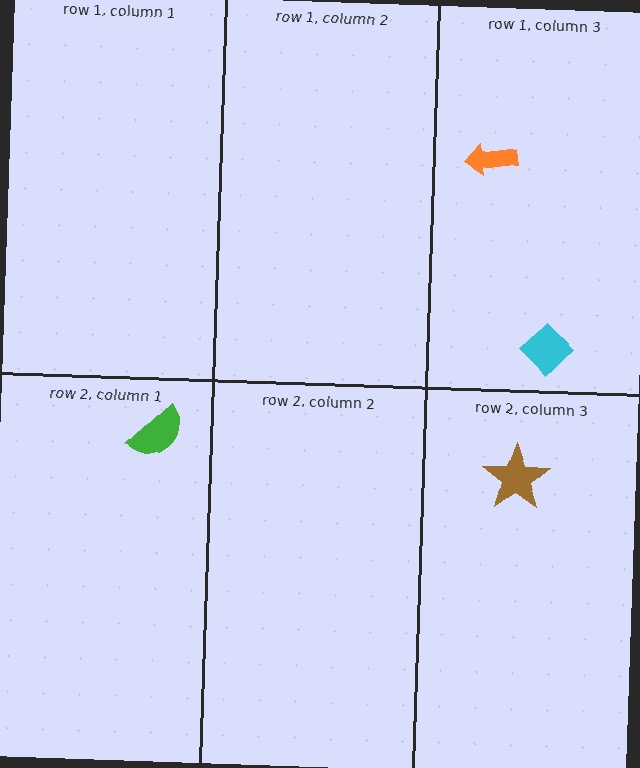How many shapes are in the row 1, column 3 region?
2.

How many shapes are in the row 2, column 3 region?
1.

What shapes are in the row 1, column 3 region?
The cyan diamond, the orange arrow.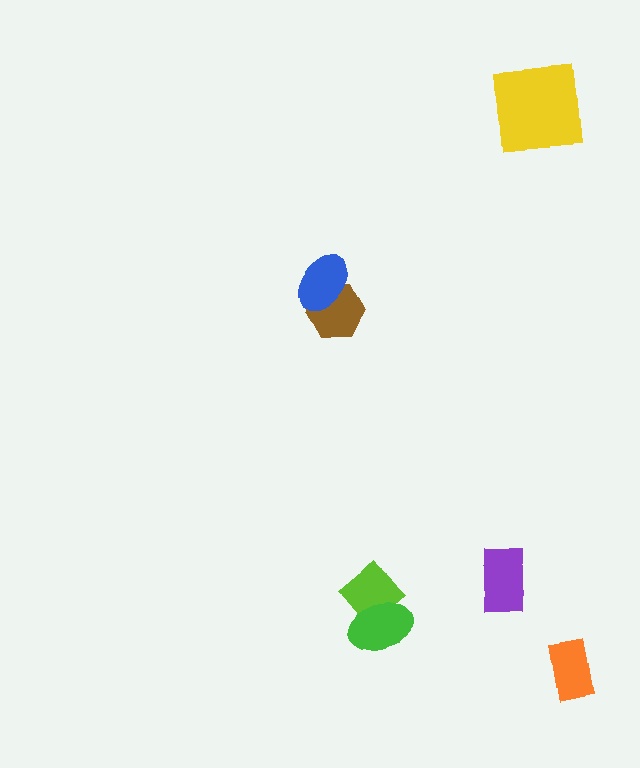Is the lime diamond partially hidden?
Yes, it is partially covered by another shape.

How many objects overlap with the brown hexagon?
1 object overlaps with the brown hexagon.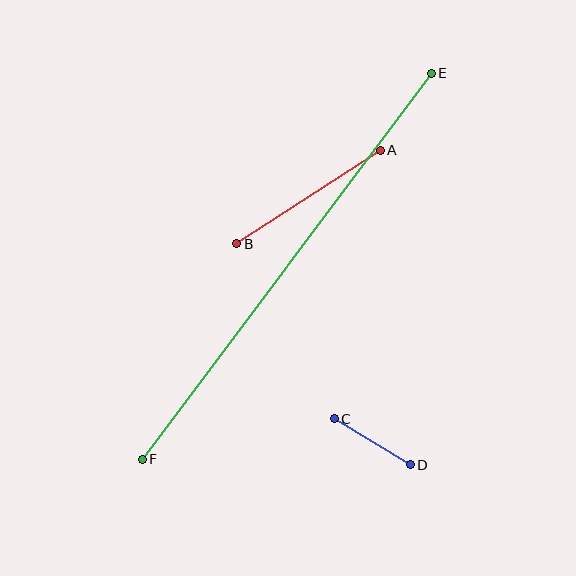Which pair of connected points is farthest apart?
Points E and F are farthest apart.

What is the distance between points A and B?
The distance is approximately 171 pixels.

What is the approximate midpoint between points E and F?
The midpoint is at approximately (287, 266) pixels.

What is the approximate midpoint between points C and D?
The midpoint is at approximately (372, 442) pixels.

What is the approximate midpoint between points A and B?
The midpoint is at approximately (308, 197) pixels.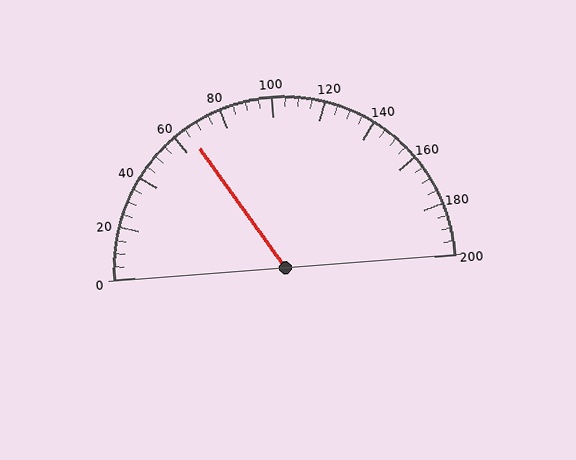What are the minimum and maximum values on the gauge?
The gauge ranges from 0 to 200.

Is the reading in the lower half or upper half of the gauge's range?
The reading is in the lower half of the range (0 to 200).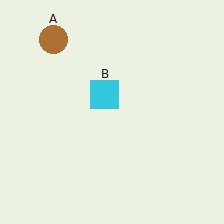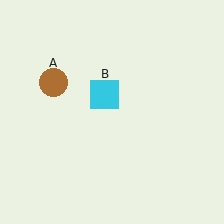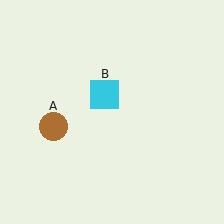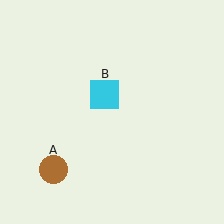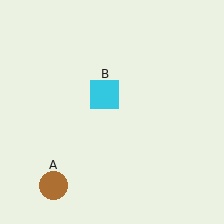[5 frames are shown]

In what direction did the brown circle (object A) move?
The brown circle (object A) moved down.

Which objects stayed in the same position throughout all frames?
Cyan square (object B) remained stationary.